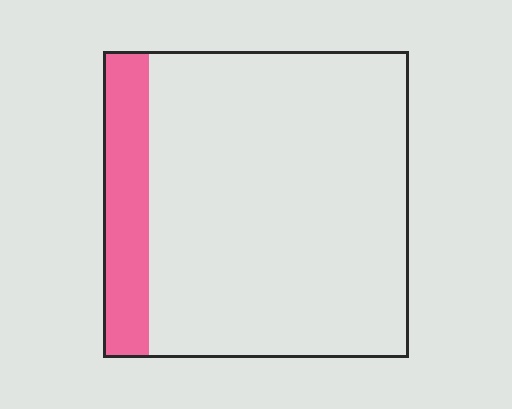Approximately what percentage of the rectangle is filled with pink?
Approximately 15%.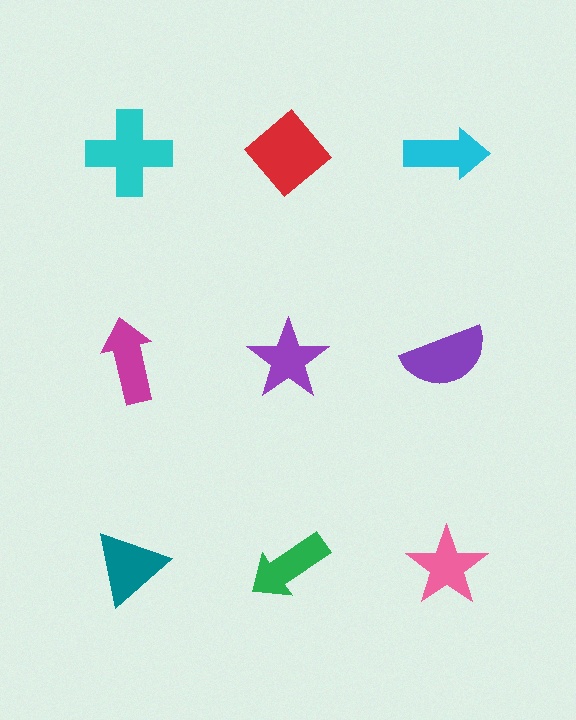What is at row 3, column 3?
A pink star.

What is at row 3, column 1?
A teal triangle.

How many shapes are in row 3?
3 shapes.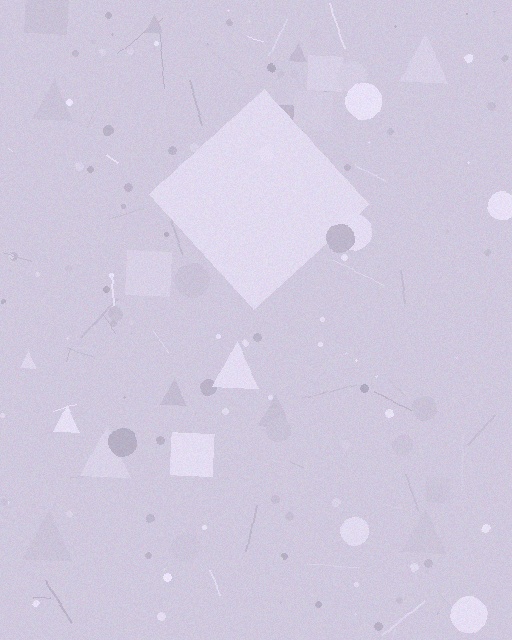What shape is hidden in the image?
A diamond is hidden in the image.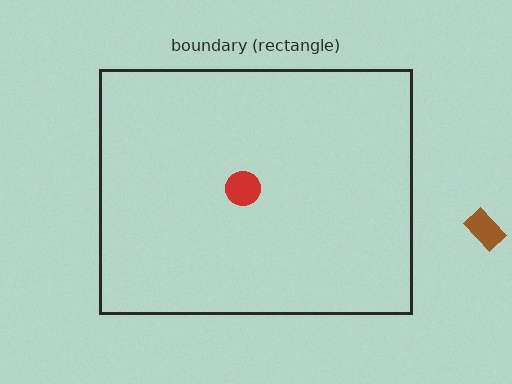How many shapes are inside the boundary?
1 inside, 1 outside.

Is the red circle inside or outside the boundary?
Inside.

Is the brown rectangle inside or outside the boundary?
Outside.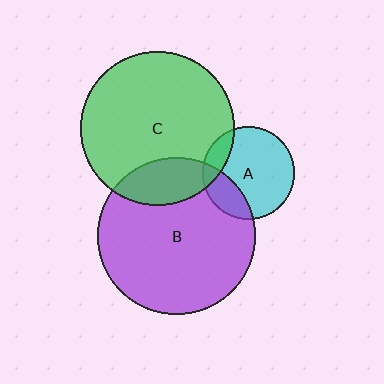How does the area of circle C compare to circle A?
Approximately 2.8 times.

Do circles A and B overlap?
Yes.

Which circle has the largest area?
Circle B (purple).